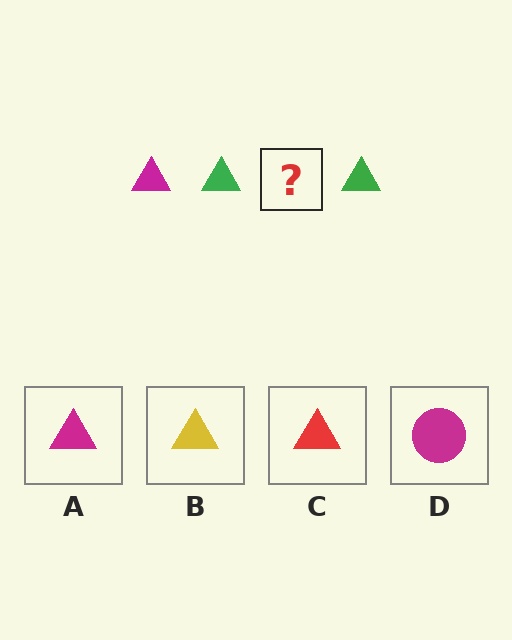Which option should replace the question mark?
Option A.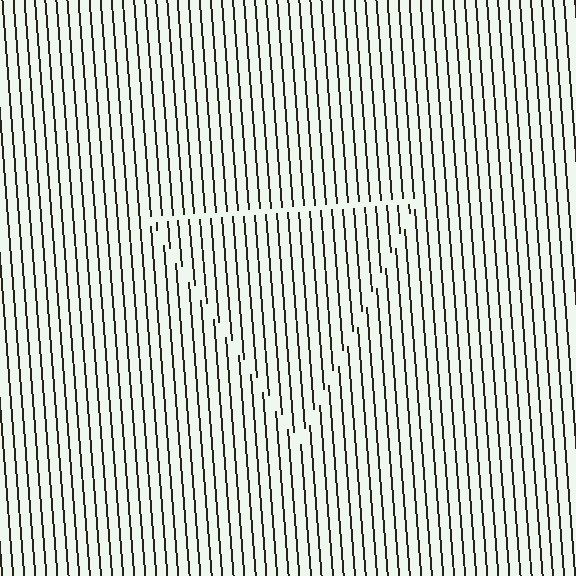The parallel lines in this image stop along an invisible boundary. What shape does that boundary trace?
An illusory triangle. The interior of the shape contains the same grating, shifted by half a period — the contour is defined by the phase discontinuity where line-ends from the inner and outer gratings abut.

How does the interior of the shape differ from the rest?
The interior of the shape contains the same grating, shifted by half a period — the contour is defined by the phase discontinuity where line-ends from the inner and outer gratings abut.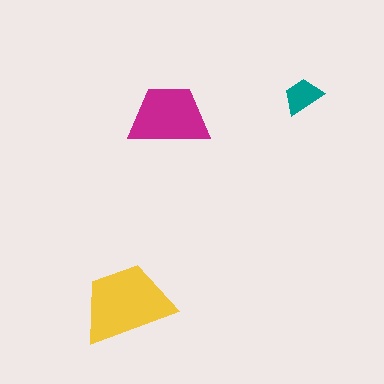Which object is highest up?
The teal trapezoid is topmost.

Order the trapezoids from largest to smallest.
the yellow one, the magenta one, the teal one.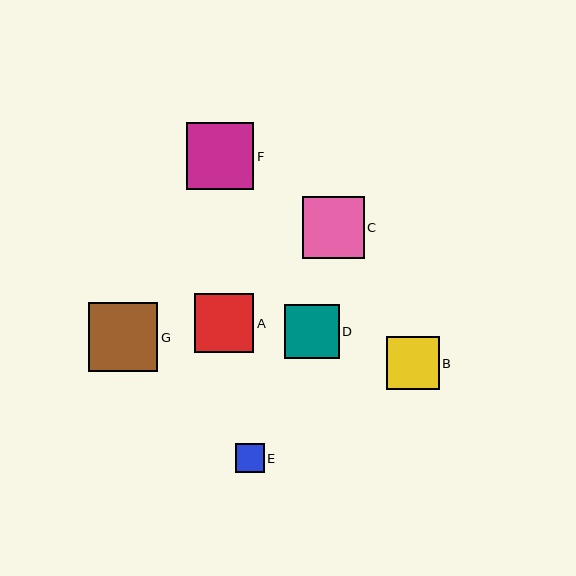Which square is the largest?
Square G is the largest with a size of approximately 69 pixels.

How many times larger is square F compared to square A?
Square F is approximately 1.1 times the size of square A.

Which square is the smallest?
Square E is the smallest with a size of approximately 29 pixels.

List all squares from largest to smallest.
From largest to smallest: G, F, C, A, D, B, E.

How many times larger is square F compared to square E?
Square F is approximately 2.3 times the size of square E.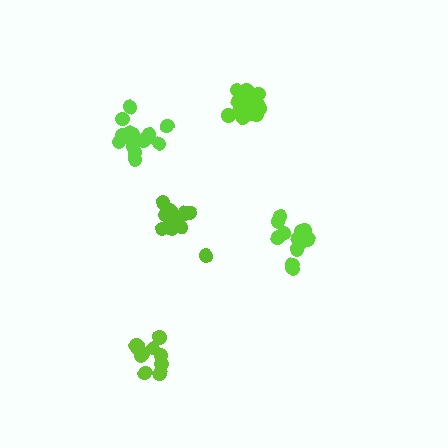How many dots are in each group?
Group 1: 14 dots, Group 2: 10 dots, Group 3: 14 dots, Group 4: 16 dots, Group 5: 15 dots (69 total).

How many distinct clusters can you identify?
There are 5 distinct clusters.